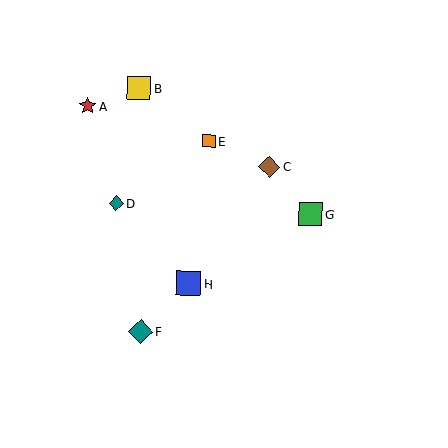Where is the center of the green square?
The center of the green square is at (310, 214).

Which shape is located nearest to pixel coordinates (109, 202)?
The teal diamond (labeled D) at (116, 203) is nearest to that location.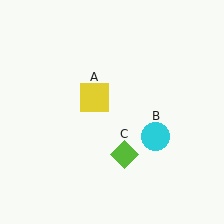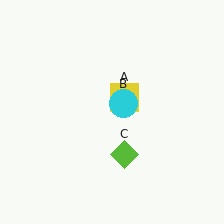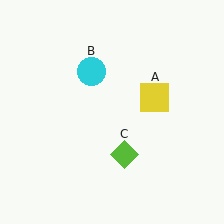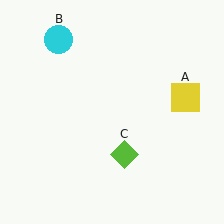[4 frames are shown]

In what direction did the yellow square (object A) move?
The yellow square (object A) moved right.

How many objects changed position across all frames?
2 objects changed position: yellow square (object A), cyan circle (object B).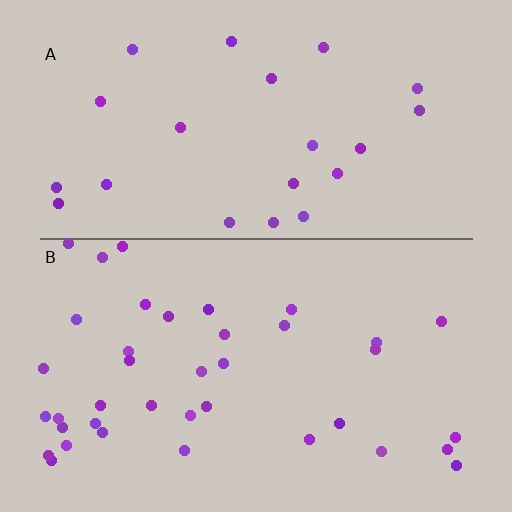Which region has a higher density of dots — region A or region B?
B (the bottom).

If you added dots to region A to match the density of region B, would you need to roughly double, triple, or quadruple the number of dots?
Approximately double.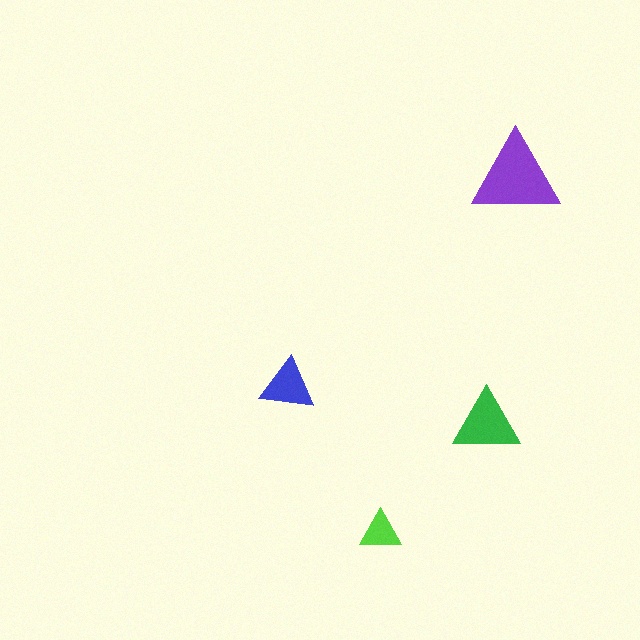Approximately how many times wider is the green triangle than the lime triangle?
About 1.5 times wider.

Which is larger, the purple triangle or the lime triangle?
The purple one.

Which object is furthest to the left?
The blue triangle is leftmost.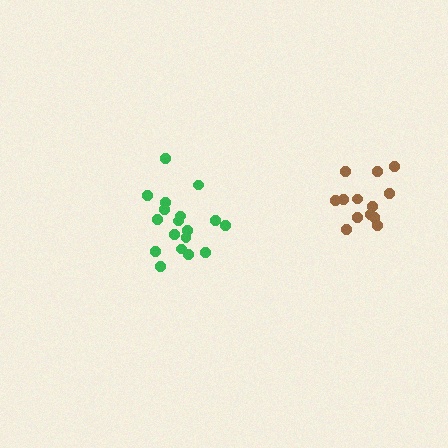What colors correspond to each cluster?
The clusters are colored: green, brown.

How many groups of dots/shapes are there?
There are 2 groups.